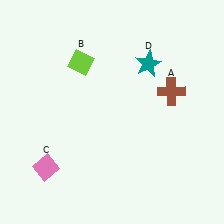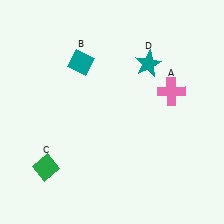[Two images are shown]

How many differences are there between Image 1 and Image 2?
There are 3 differences between the two images.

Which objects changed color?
A changed from brown to pink. B changed from lime to teal. C changed from pink to green.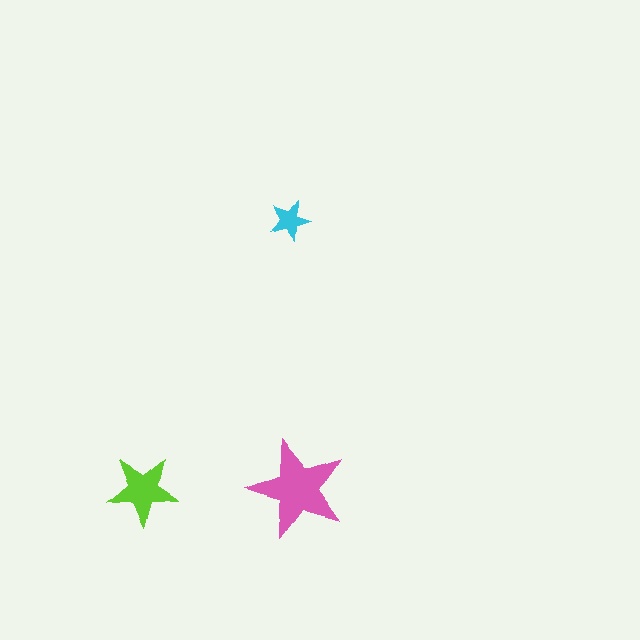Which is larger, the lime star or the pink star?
The pink one.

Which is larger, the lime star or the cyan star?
The lime one.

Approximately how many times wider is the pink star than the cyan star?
About 2.5 times wider.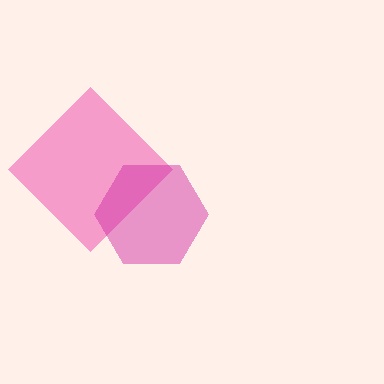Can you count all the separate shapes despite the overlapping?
Yes, there are 2 separate shapes.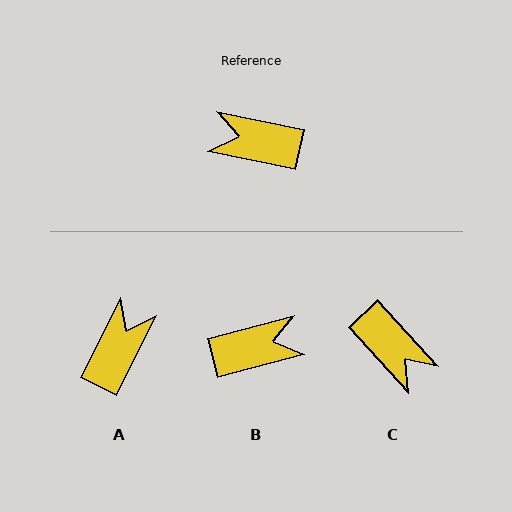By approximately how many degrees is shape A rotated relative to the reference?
Approximately 105 degrees clockwise.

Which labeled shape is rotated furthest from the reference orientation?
B, about 153 degrees away.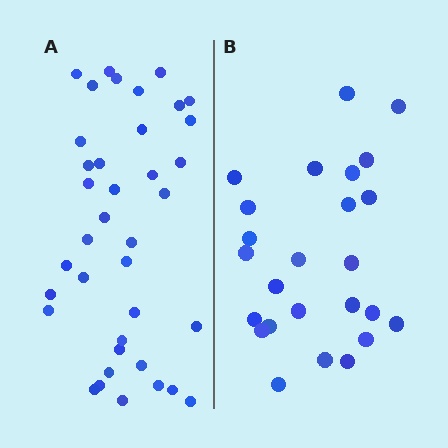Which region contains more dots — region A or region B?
Region A (the left region) has more dots.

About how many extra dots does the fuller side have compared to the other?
Region A has approximately 15 more dots than region B.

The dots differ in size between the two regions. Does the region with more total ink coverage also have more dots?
No. Region B has more total ink coverage because its dots are larger, but region A actually contains more individual dots. Total area can be misleading — the number of items is what matters here.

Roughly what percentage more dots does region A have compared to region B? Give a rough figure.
About 50% more.